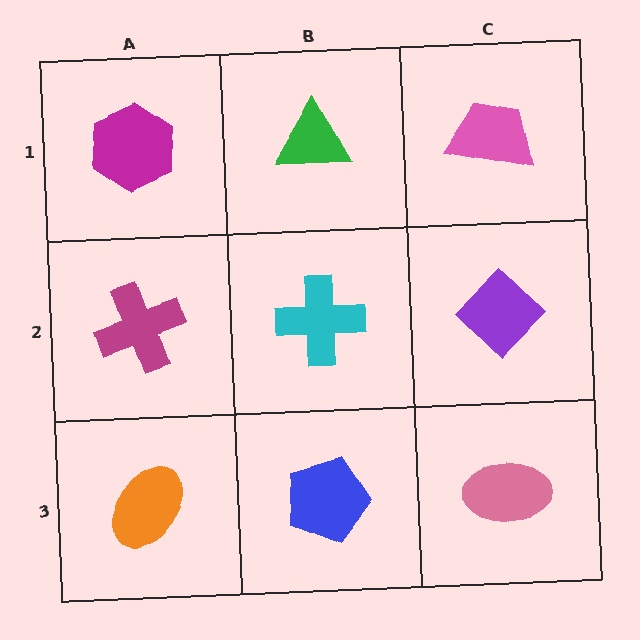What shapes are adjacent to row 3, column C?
A purple diamond (row 2, column C), a blue pentagon (row 3, column B).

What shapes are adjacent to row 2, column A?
A magenta hexagon (row 1, column A), an orange ellipse (row 3, column A), a cyan cross (row 2, column B).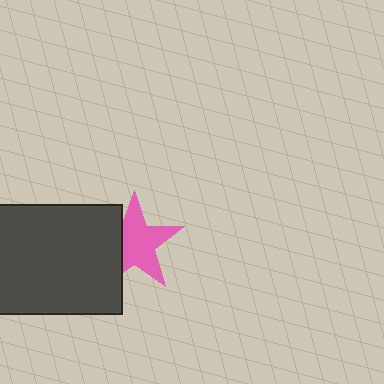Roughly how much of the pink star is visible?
Most of it is visible (roughly 70%).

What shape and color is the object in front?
The object in front is a dark gray rectangle.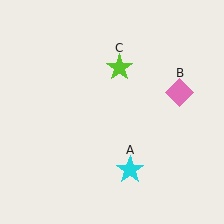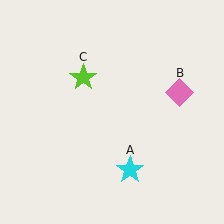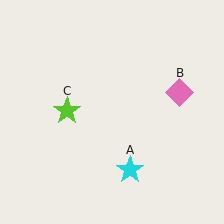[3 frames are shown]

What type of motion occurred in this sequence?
The lime star (object C) rotated counterclockwise around the center of the scene.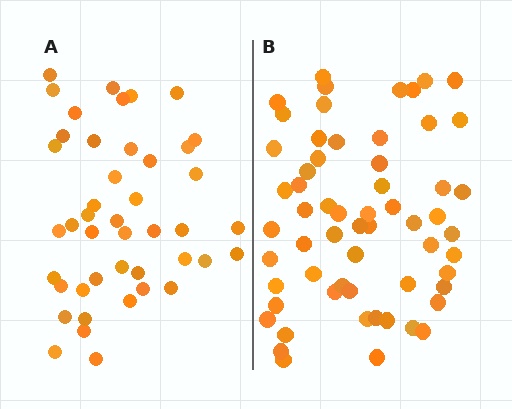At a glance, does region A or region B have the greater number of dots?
Region B (the right region) has more dots.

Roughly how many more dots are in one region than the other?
Region B has approximately 15 more dots than region A.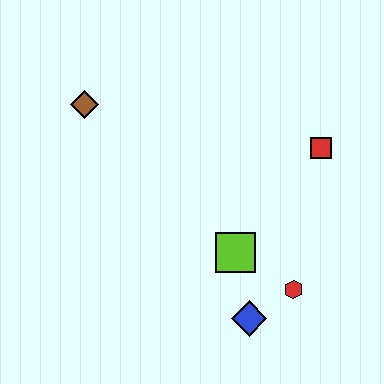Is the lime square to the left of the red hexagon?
Yes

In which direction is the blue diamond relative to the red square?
The blue diamond is below the red square.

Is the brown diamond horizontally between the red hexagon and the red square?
No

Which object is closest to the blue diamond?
The red hexagon is closest to the blue diamond.